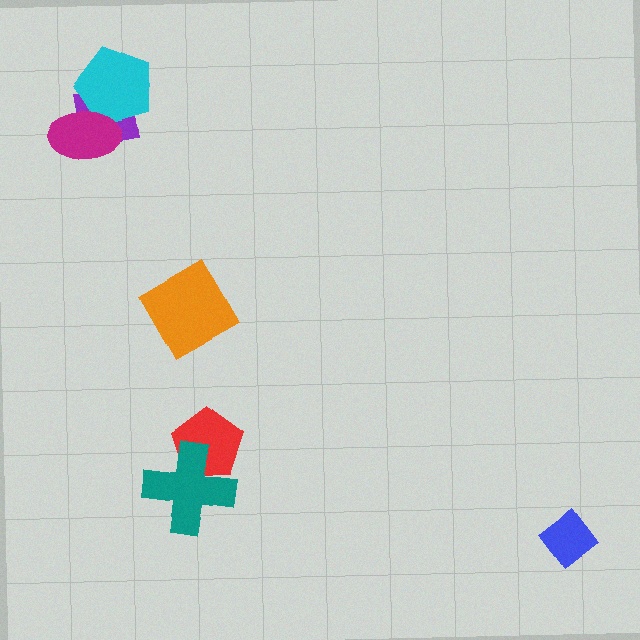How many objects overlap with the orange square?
0 objects overlap with the orange square.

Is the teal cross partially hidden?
No, no other shape covers it.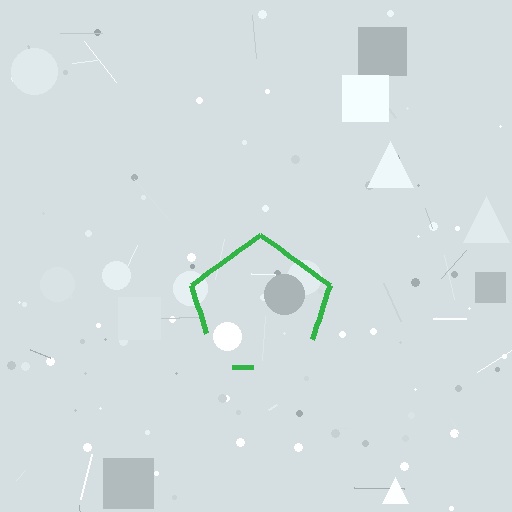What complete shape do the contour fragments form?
The contour fragments form a pentagon.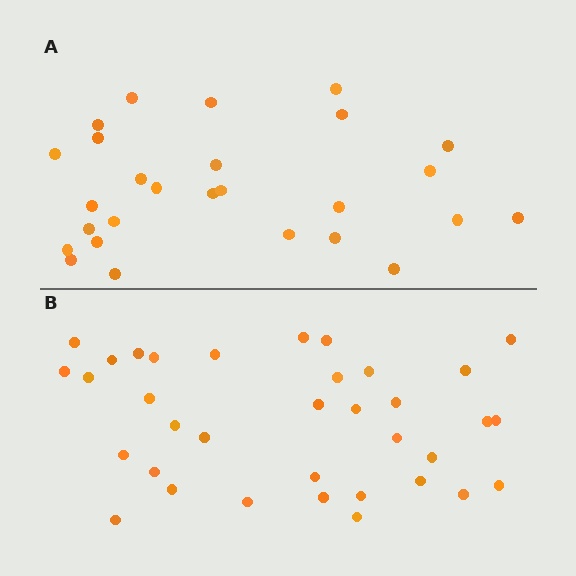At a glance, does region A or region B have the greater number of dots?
Region B (the bottom region) has more dots.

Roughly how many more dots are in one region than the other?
Region B has roughly 8 or so more dots than region A.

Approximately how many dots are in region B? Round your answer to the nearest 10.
About 40 dots. (The exact count is 35, which rounds to 40.)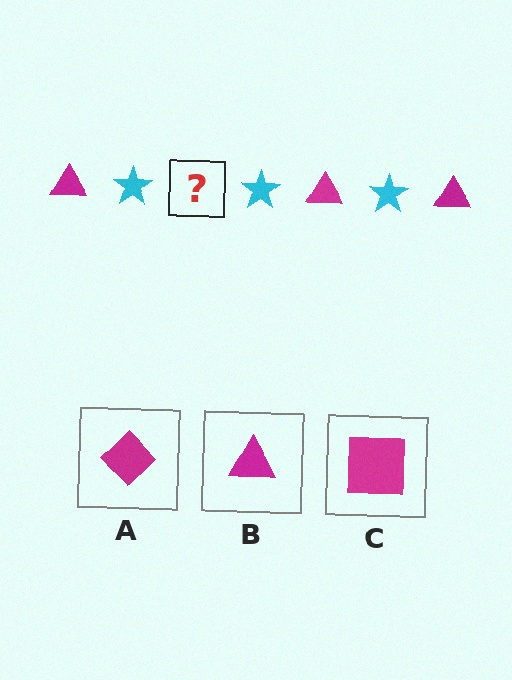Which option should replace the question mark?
Option B.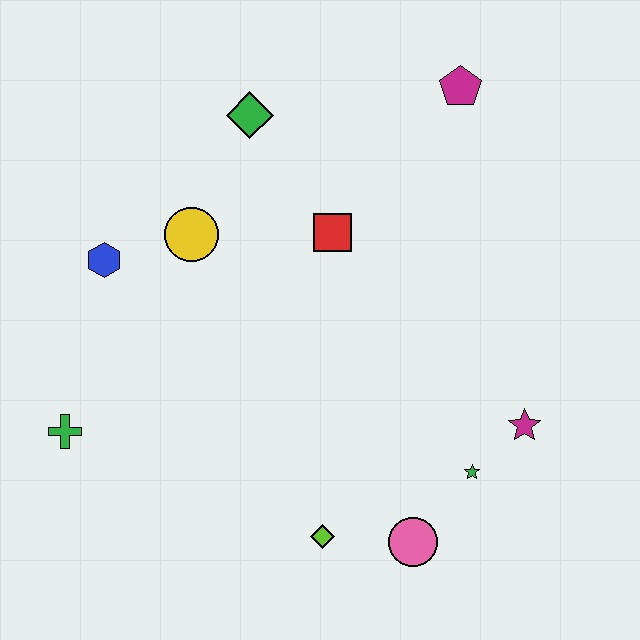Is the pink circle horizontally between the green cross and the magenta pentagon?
Yes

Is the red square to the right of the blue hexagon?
Yes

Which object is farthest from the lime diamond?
The magenta pentagon is farthest from the lime diamond.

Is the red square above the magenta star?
Yes